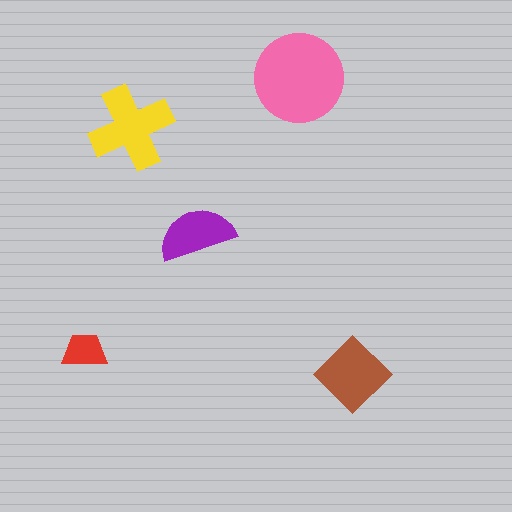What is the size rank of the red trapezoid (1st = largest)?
5th.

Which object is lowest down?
The brown diamond is bottommost.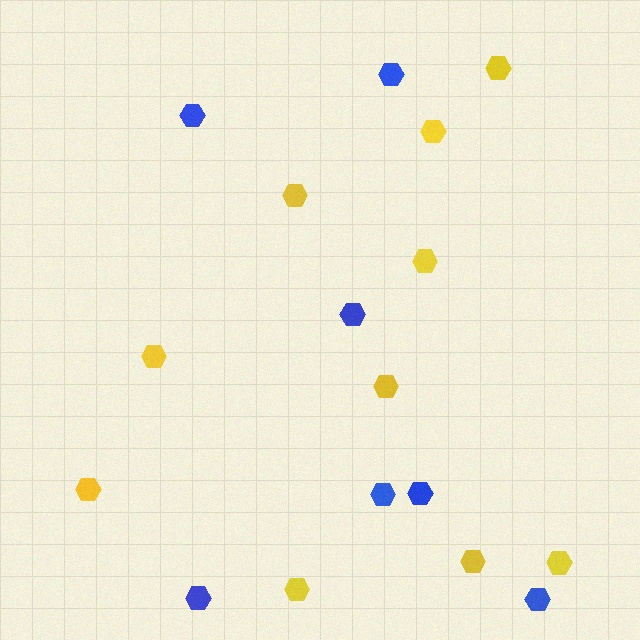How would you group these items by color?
There are 2 groups: one group of yellow hexagons (10) and one group of blue hexagons (7).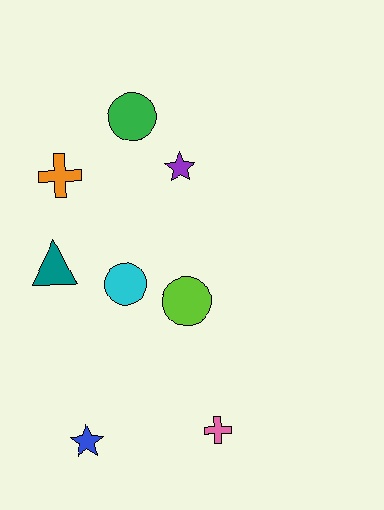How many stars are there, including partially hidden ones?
There are 2 stars.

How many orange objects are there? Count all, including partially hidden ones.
There is 1 orange object.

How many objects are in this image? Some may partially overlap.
There are 8 objects.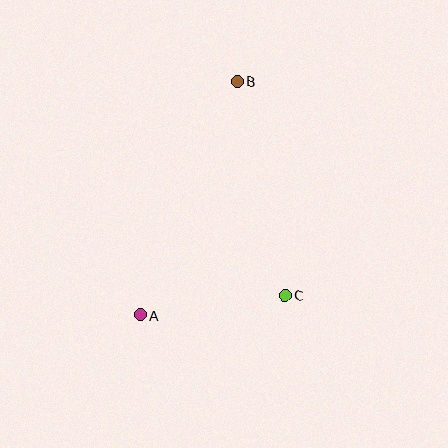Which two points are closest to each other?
Points A and C are closest to each other.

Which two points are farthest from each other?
Points A and B are farthest from each other.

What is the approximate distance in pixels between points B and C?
The distance between B and C is approximately 219 pixels.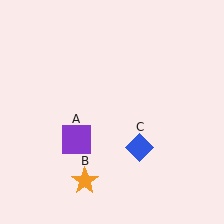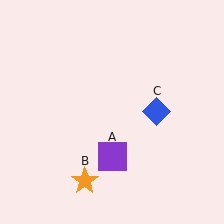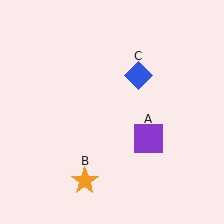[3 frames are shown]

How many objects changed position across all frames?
2 objects changed position: purple square (object A), blue diamond (object C).